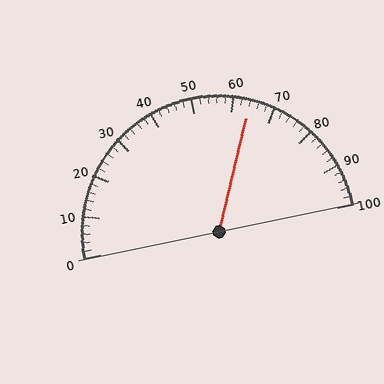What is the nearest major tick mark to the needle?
The nearest major tick mark is 60.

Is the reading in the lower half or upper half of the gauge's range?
The reading is in the upper half of the range (0 to 100).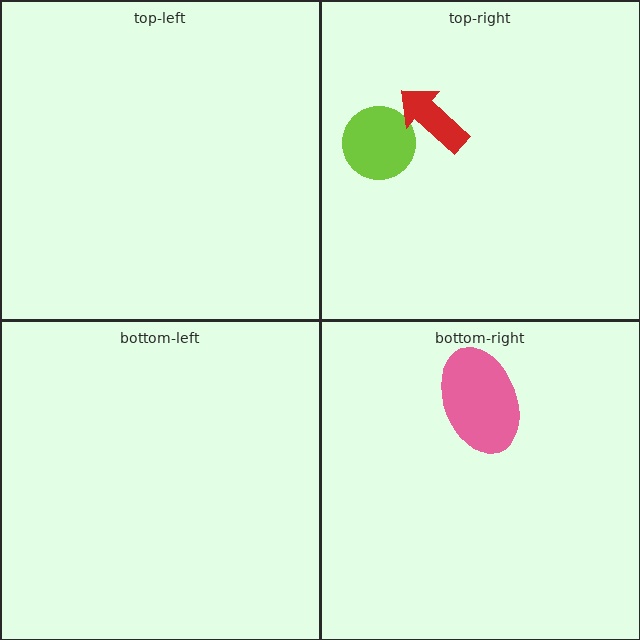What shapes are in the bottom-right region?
The pink ellipse.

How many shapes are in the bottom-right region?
1.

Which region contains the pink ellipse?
The bottom-right region.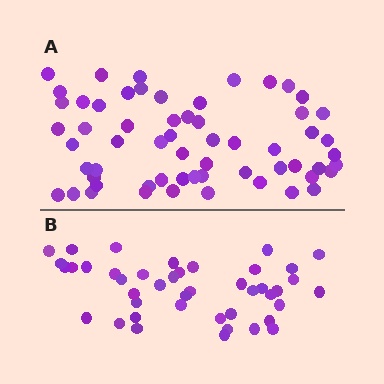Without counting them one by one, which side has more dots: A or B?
Region A (the top region) has more dots.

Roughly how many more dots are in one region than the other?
Region A has approximately 15 more dots than region B.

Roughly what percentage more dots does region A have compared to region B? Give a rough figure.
About 40% more.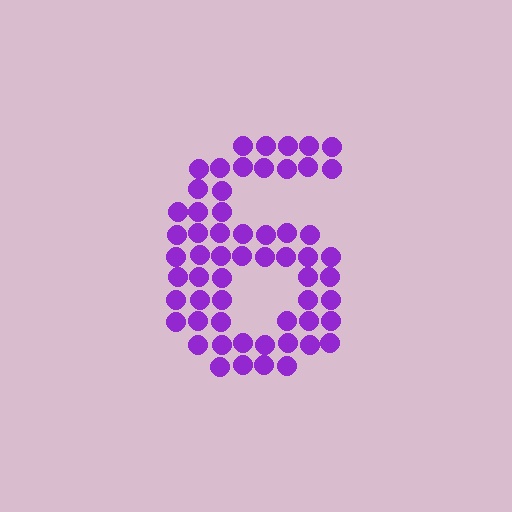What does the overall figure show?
The overall figure shows the digit 6.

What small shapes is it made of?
It is made of small circles.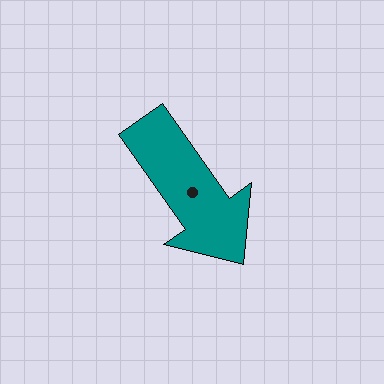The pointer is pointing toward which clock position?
Roughly 5 o'clock.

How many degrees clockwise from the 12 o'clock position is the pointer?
Approximately 145 degrees.